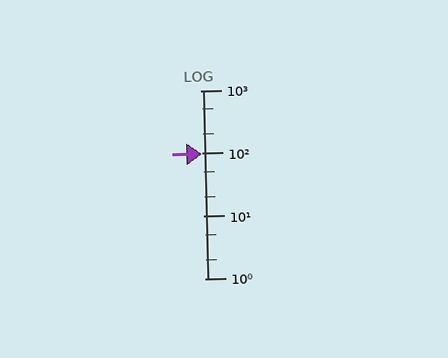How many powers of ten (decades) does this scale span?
The scale spans 3 decades, from 1 to 1000.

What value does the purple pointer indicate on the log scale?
The pointer indicates approximately 96.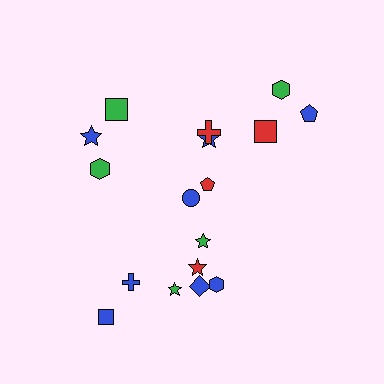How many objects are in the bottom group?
There are 8 objects.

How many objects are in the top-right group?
There are 6 objects.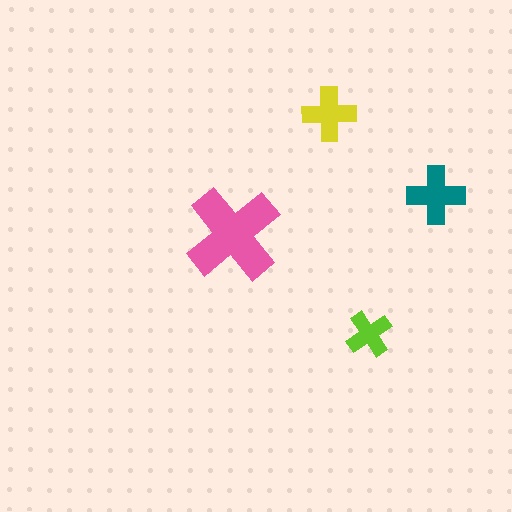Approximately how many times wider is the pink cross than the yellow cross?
About 2 times wider.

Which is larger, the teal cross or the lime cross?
The teal one.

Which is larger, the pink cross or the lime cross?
The pink one.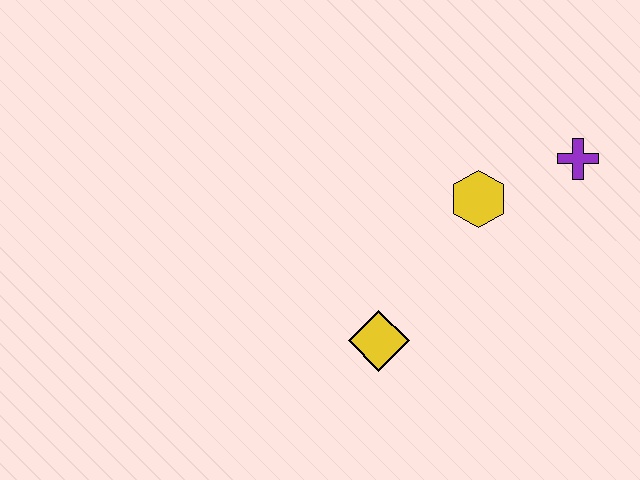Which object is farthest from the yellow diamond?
The purple cross is farthest from the yellow diamond.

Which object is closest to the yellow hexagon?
The purple cross is closest to the yellow hexagon.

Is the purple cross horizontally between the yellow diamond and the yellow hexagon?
No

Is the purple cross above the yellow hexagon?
Yes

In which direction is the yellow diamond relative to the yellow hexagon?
The yellow diamond is below the yellow hexagon.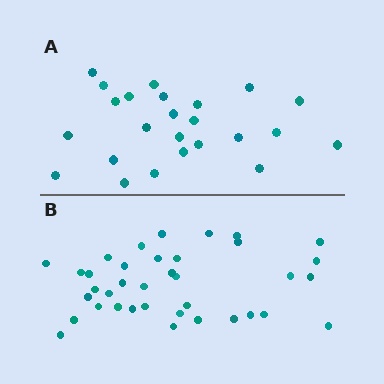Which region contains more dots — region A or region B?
Region B (the bottom region) has more dots.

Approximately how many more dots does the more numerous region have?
Region B has approximately 15 more dots than region A.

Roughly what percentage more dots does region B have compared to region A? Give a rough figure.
About 55% more.